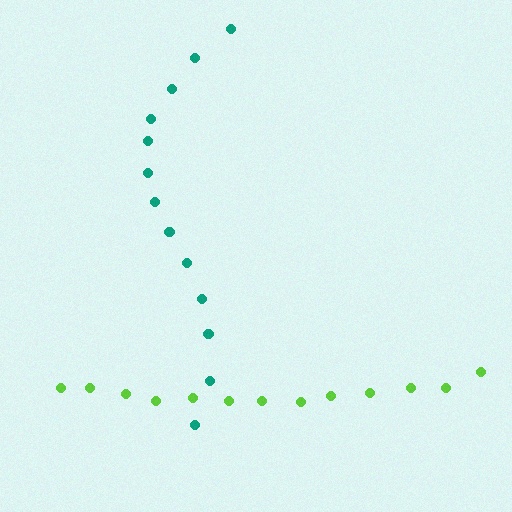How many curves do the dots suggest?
There are 2 distinct paths.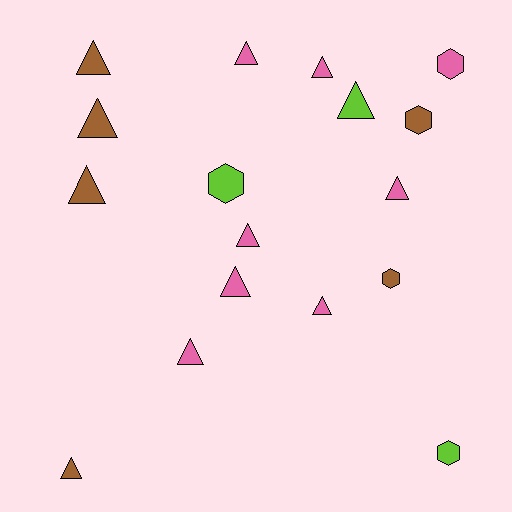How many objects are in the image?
There are 17 objects.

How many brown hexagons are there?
There are 2 brown hexagons.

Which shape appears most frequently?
Triangle, with 12 objects.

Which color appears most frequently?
Pink, with 8 objects.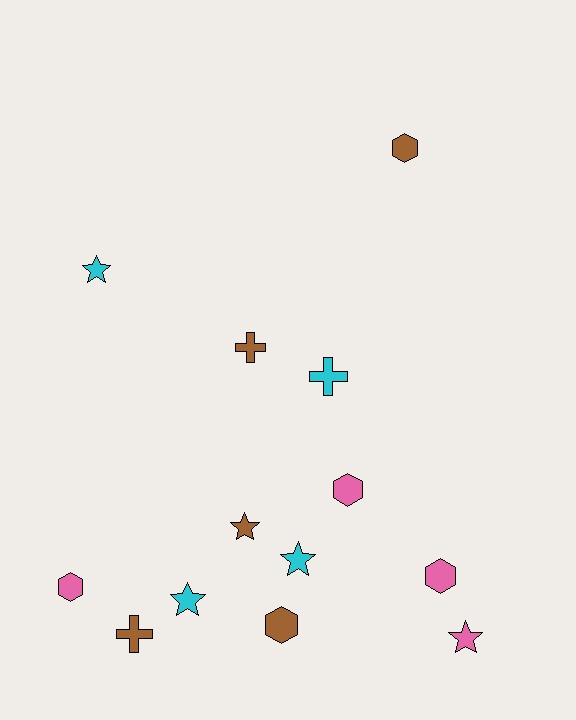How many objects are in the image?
There are 13 objects.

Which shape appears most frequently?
Star, with 5 objects.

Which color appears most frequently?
Brown, with 5 objects.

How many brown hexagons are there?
There are 2 brown hexagons.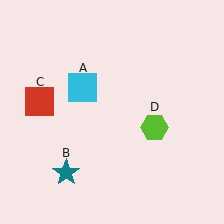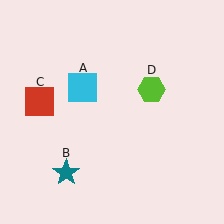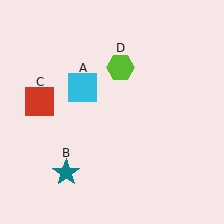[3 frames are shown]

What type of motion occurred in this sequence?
The lime hexagon (object D) rotated counterclockwise around the center of the scene.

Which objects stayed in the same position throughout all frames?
Cyan square (object A) and teal star (object B) and red square (object C) remained stationary.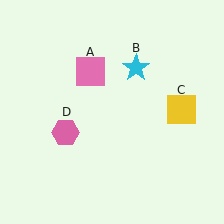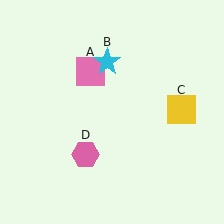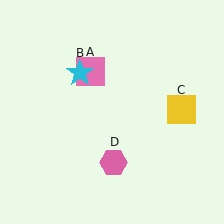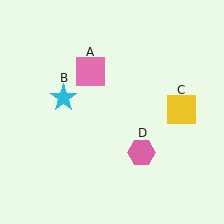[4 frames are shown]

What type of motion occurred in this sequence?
The cyan star (object B), pink hexagon (object D) rotated counterclockwise around the center of the scene.